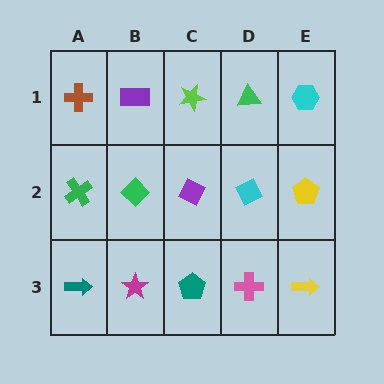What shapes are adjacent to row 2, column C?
A lime star (row 1, column C), a teal pentagon (row 3, column C), a green diamond (row 2, column B), a cyan diamond (row 2, column D).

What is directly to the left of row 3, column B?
A teal arrow.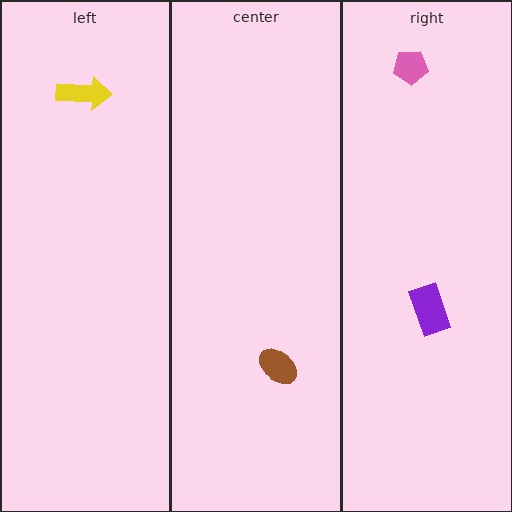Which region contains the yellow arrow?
The left region.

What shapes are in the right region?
The pink pentagon, the purple rectangle.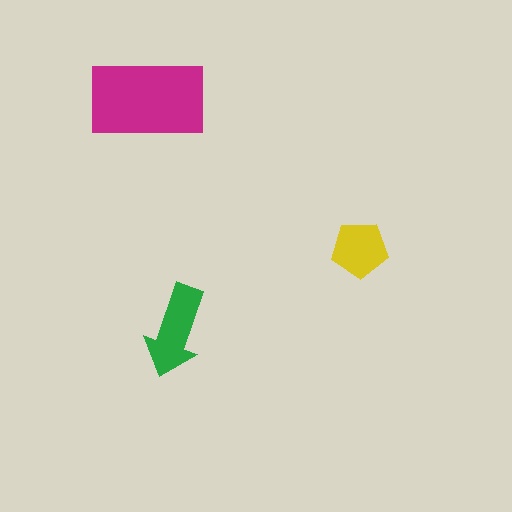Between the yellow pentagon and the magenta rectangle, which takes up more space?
The magenta rectangle.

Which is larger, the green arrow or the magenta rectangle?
The magenta rectangle.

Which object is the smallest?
The yellow pentagon.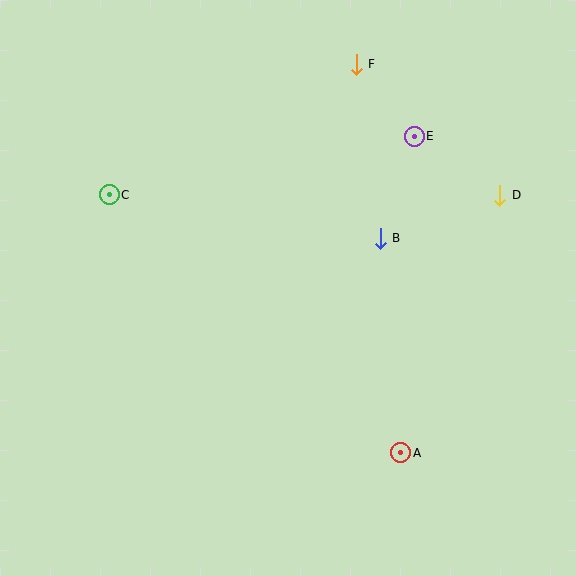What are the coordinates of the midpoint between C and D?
The midpoint between C and D is at (305, 195).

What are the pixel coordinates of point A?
Point A is at (401, 453).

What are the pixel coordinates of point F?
Point F is at (356, 64).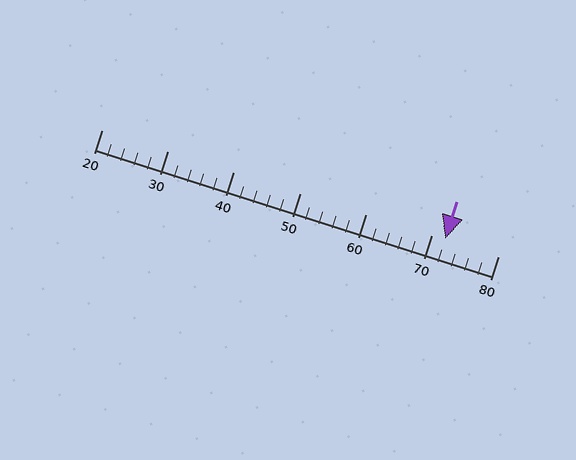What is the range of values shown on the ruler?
The ruler shows values from 20 to 80.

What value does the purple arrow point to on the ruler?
The purple arrow points to approximately 72.